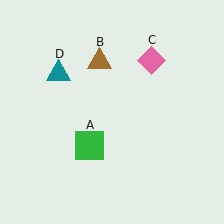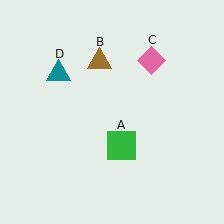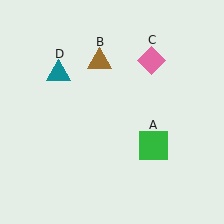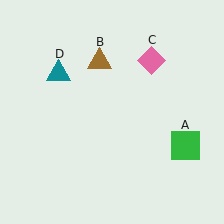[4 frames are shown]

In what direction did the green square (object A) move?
The green square (object A) moved right.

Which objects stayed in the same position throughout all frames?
Brown triangle (object B) and pink diamond (object C) and teal triangle (object D) remained stationary.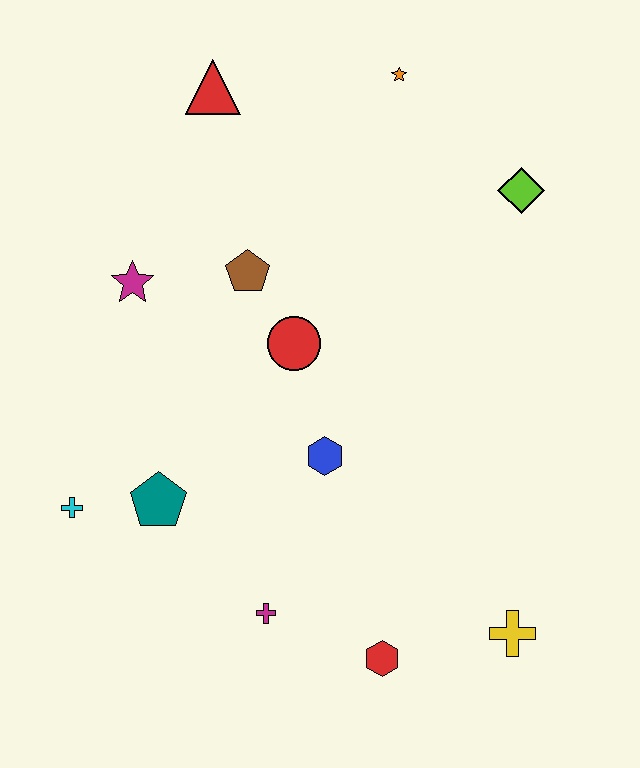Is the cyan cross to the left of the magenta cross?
Yes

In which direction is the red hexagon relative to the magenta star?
The red hexagon is below the magenta star.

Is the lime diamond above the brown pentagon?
Yes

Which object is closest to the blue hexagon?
The red circle is closest to the blue hexagon.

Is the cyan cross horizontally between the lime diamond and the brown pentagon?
No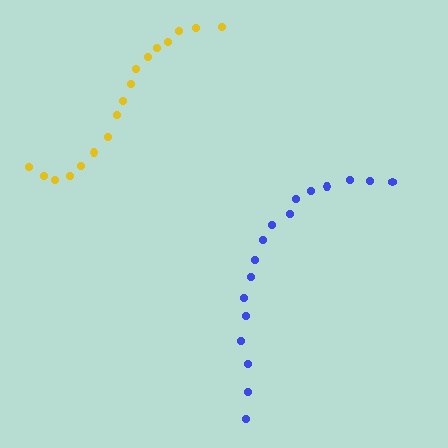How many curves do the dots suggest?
There are 2 distinct paths.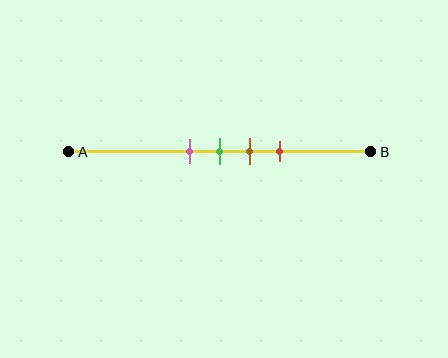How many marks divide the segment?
There are 4 marks dividing the segment.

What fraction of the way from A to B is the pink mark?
The pink mark is approximately 40% (0.4) of the way from A to B.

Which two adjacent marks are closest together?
The pink and green marks are the closest adjacent pair.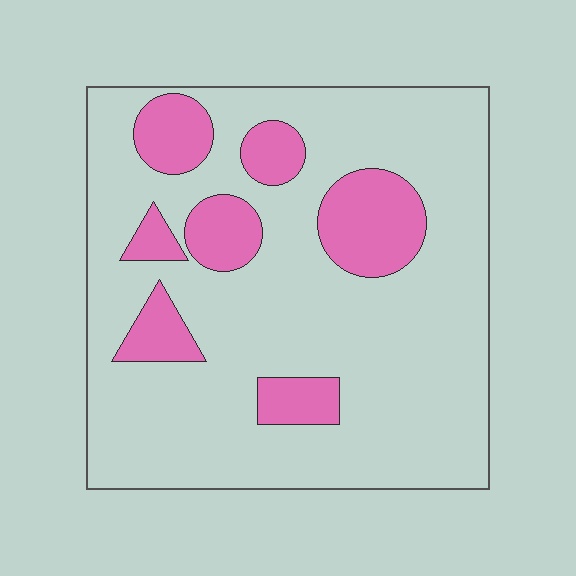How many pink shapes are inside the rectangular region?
7.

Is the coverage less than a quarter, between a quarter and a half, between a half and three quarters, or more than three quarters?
Less than a quarter.